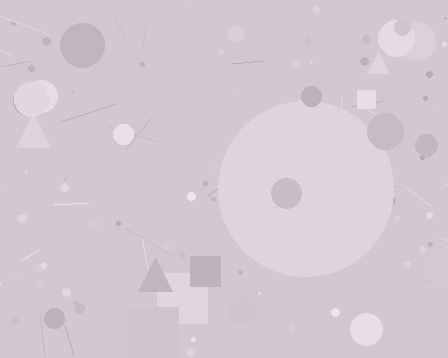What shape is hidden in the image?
A circle is hidden in the image.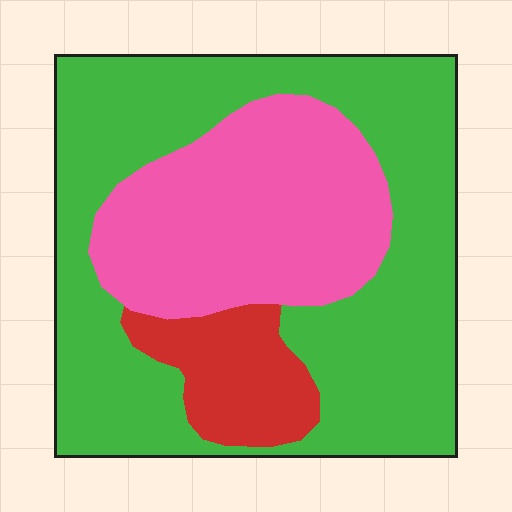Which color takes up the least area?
Red, at roughly 10%.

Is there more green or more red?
Green.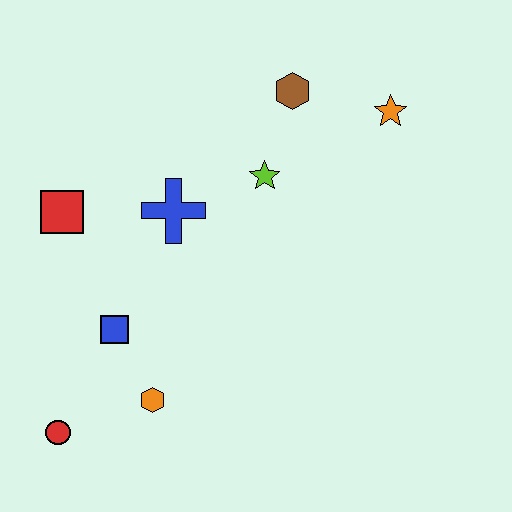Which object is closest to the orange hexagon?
The blue square is closest to the orange hexagon.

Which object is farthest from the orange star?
The red circle is farthest from the orange star.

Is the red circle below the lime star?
Yes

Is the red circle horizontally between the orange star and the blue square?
No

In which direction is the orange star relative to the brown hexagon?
The orange star is to the right of the brown hexagon.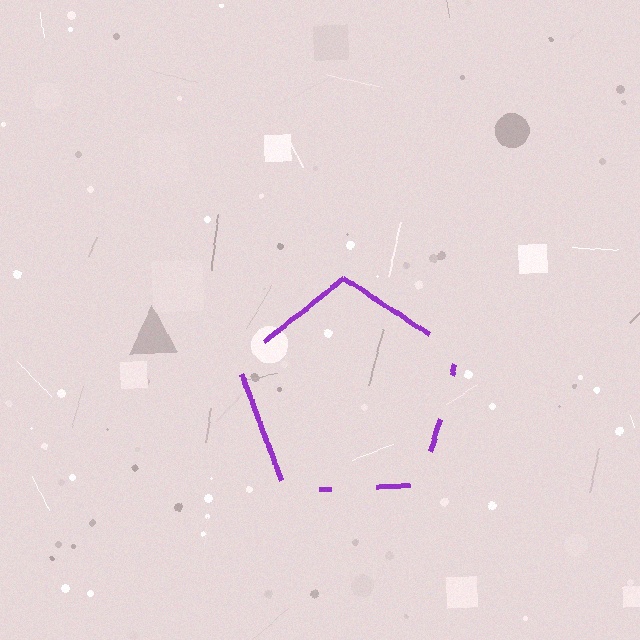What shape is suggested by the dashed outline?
The dashed outline suggests a pentagon.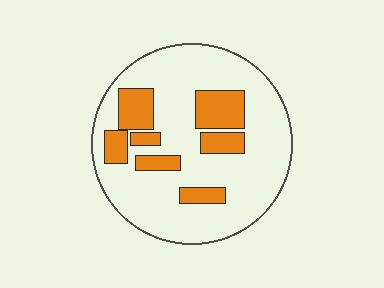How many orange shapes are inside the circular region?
7.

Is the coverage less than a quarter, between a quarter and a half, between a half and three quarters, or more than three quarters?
Less than a quarter.